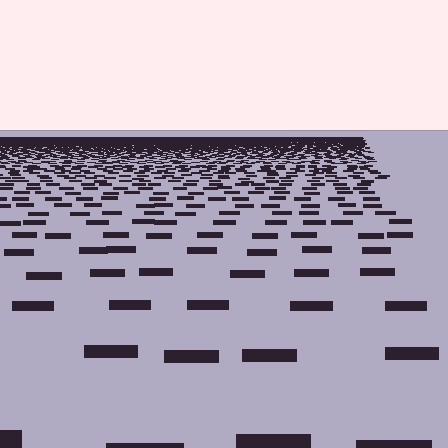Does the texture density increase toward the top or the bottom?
Density increases toward the top.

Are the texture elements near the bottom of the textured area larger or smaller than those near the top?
Larger. Near the bottom, elements are closer to the viewer and appear at a bigger on-screen size.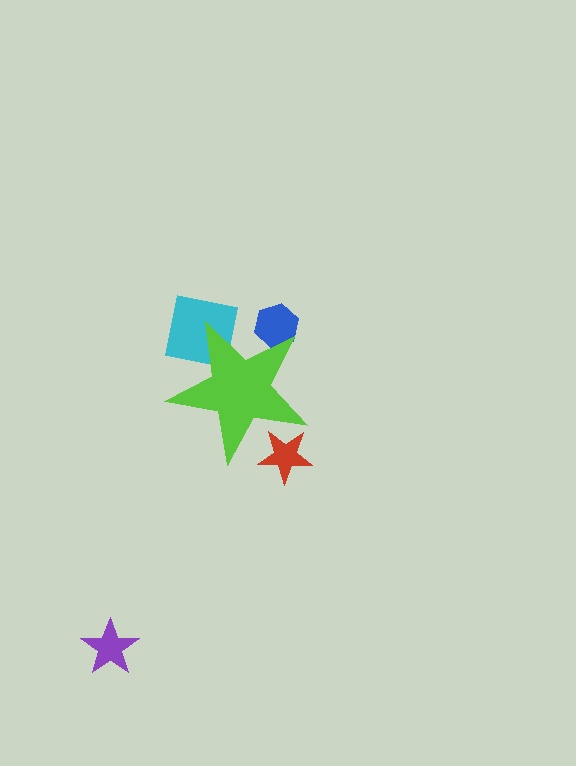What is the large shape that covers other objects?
A lime star.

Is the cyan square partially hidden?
Yes, the cyan square is partially hidden behind the lime star.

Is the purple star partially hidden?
No, the purple star is fully visible.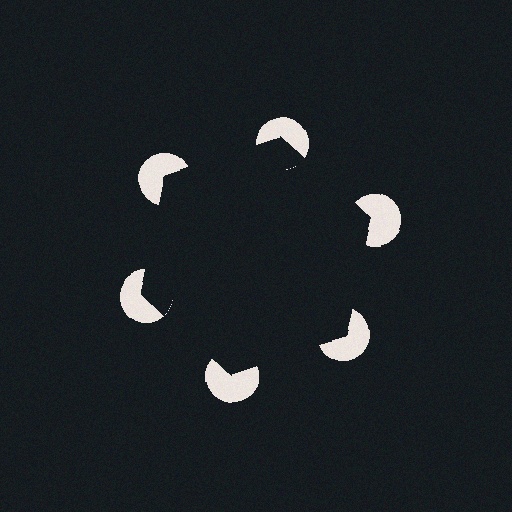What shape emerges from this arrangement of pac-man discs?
An illusory hexagon — its edges are inferred from the aligned wedge cuts in the pac-man discs, not physically drawn.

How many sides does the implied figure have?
6 sides.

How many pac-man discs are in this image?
There are 6 — one at each vertex of the illusory hexagon.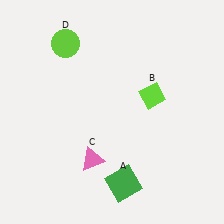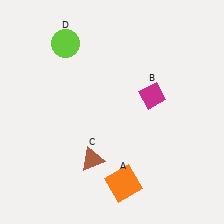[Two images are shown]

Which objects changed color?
A changed from green to orange. B changed from lime to magenta. C changed from pink to brown.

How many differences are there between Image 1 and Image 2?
There are 3 differences between the two images.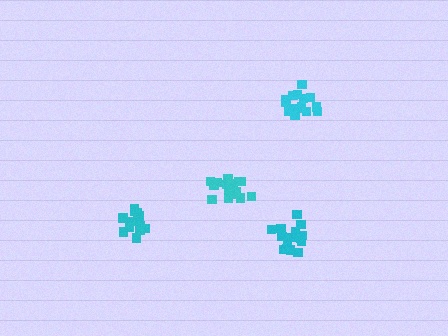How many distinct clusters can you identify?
There are 4 distinct clusters.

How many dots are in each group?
Group 1: 17 dots, Group 2: 17 dots, Group 3: 12 dots, Group 4: 16 dots (62 total).